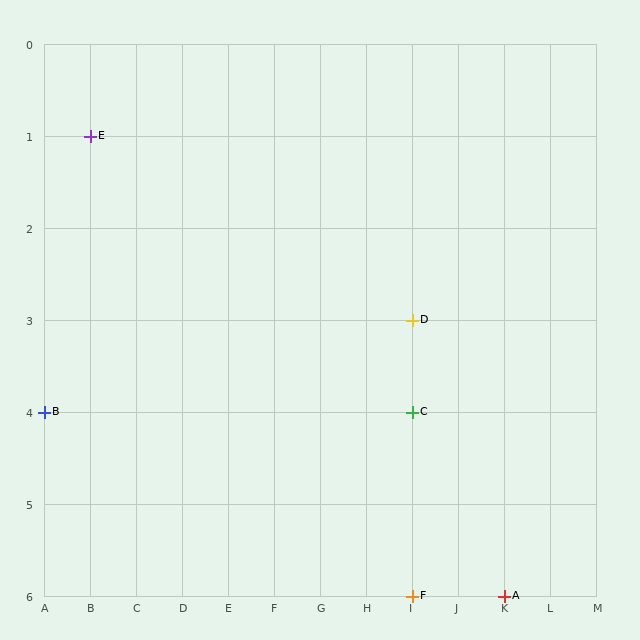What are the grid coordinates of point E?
Point E is at grid coordinates (B, 1).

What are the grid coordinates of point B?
Point B is at grid coordinates (A, 4).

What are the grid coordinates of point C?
Point C is at grid coordinates (I, 4).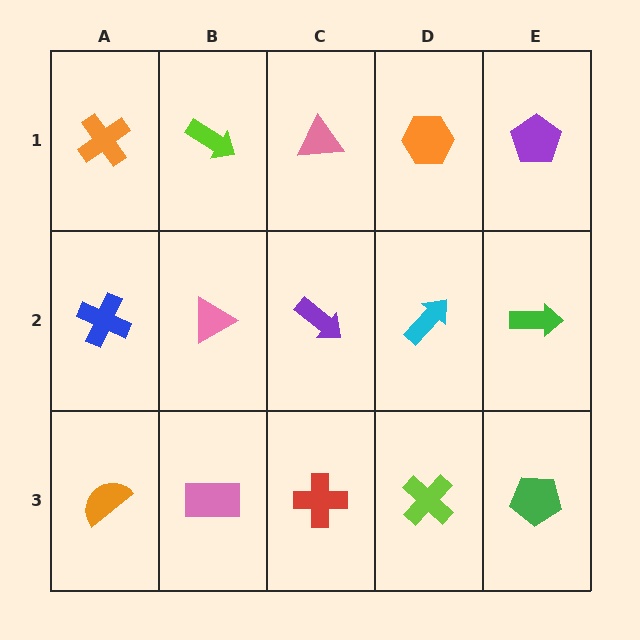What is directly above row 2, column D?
An orange hexagon.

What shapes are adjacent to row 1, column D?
A cyan arrow (row 2, column D), a pink triangle (row 1, column C), a purple pentagon (row 1, column E).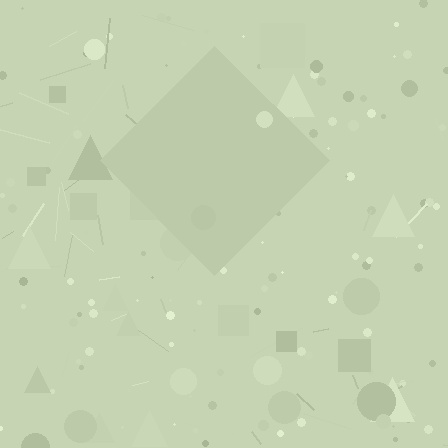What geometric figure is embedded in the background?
A diamond is embedded in the background.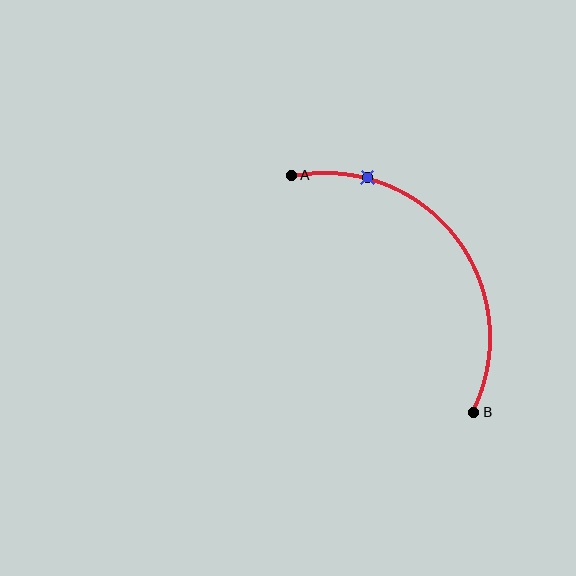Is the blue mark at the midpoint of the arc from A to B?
No. The blue mark lies on the arc but is closer to endpoint A. The arc midpoint would be at the point on the curve equidistant along the arc from both A and B.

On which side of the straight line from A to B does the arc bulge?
The arc bulges above and to the right of the straight line connecting A and B.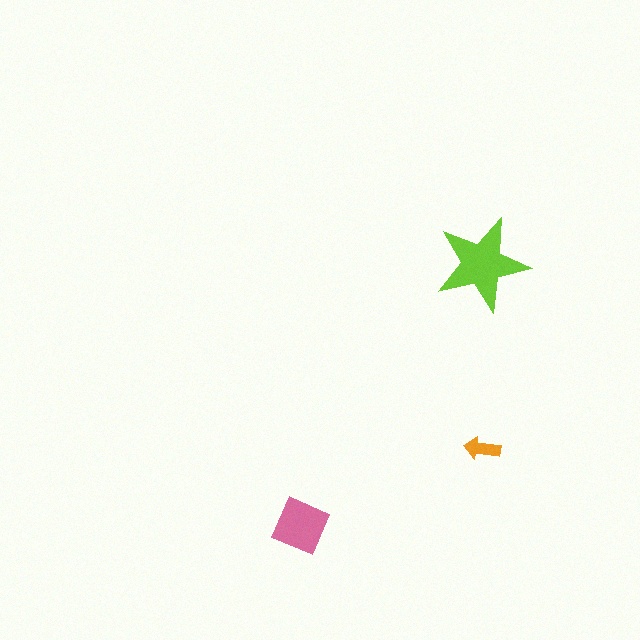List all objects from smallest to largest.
The orange arrow, the pink diamond, the lime star.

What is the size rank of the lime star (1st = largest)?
1st.